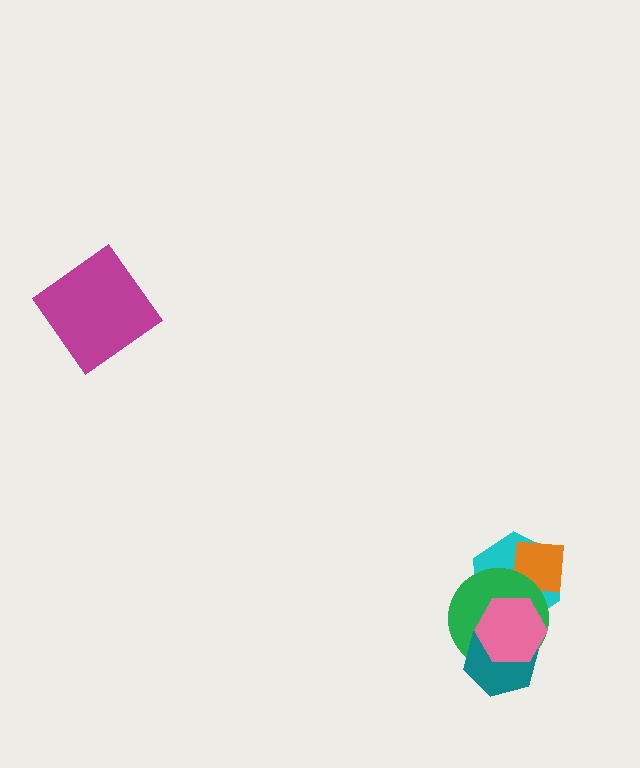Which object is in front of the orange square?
The green circle is in front of the orange square.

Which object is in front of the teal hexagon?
The pink hexagon is in front of the teal hexagon.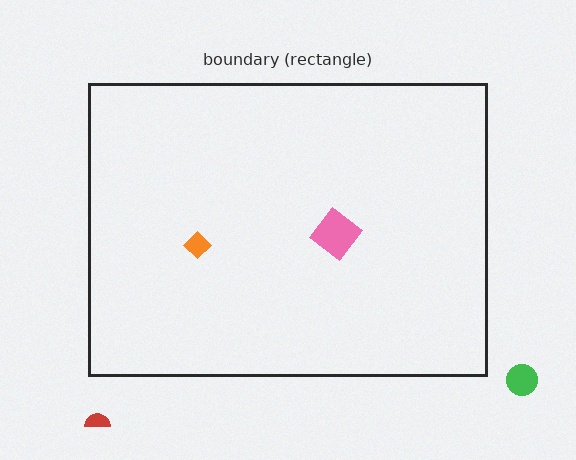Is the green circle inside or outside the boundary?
Outside.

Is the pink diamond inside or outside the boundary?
Inside.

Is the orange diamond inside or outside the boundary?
Inside.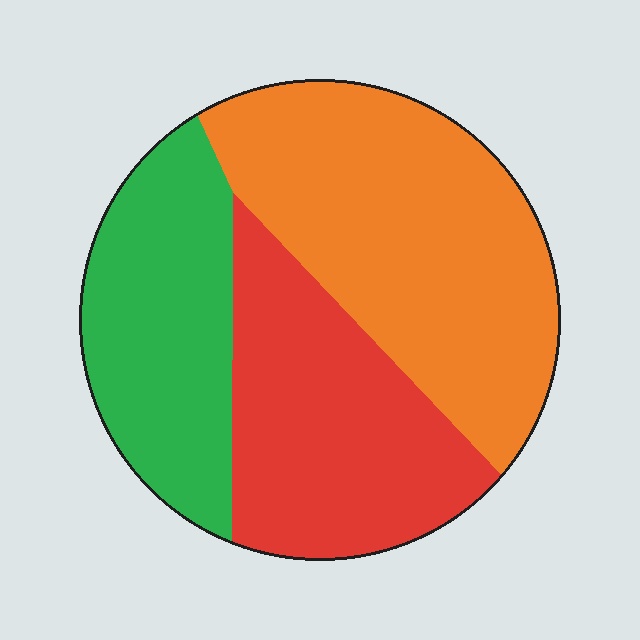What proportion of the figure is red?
Red takes up about one third (1/3) of the figure.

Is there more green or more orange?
Orange.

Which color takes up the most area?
Orange, at roughly 45%.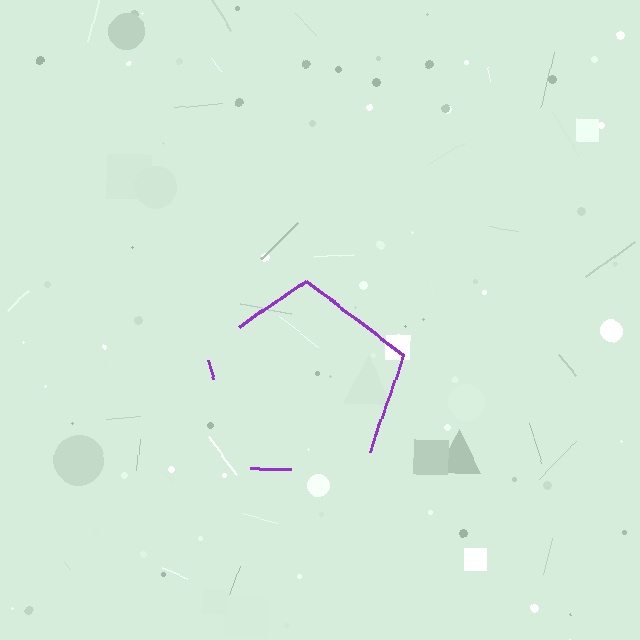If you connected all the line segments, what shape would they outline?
They would outline a pentagon.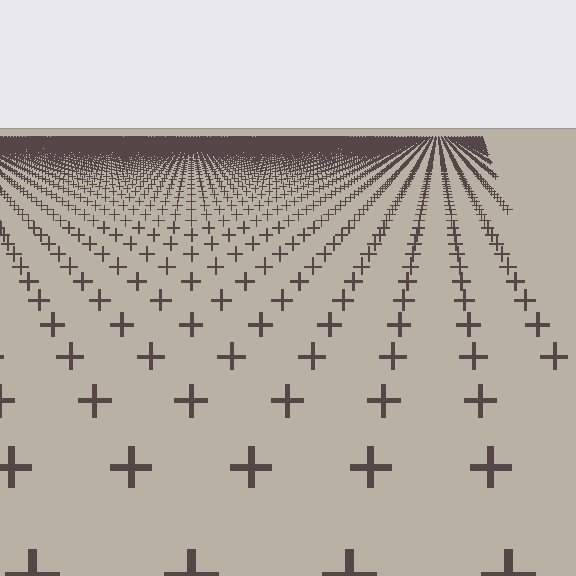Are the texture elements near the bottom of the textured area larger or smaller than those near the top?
Larger. Near the bottom, elements are closer to the viewer and appear at a bigger on-screen size.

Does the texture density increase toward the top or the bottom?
Density increases toward the top.